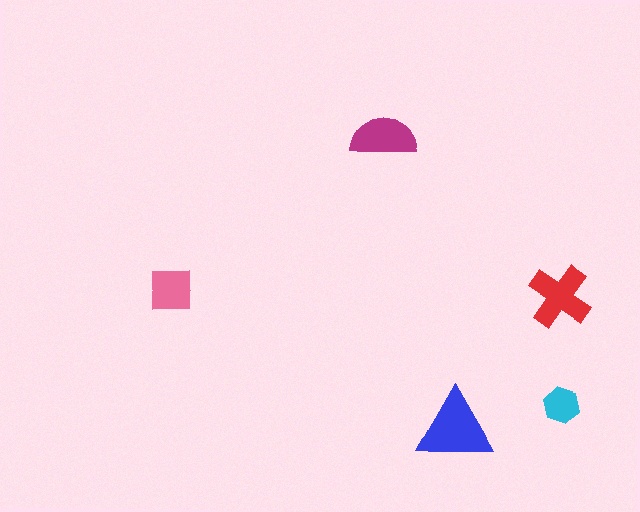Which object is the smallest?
The cyan hexagon.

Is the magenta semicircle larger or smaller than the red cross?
Smaller.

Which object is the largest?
The blue triangle.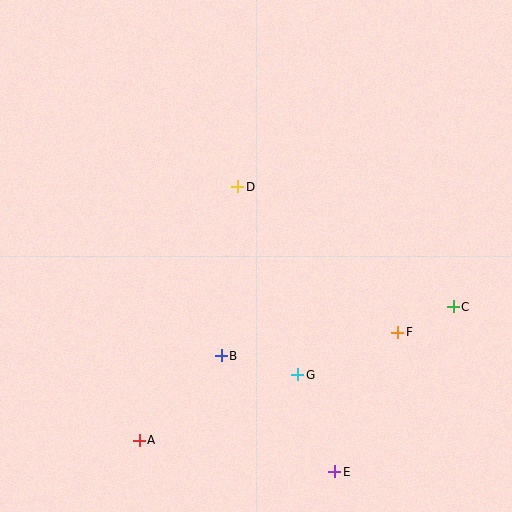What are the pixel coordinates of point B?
Point B is at (221, 356).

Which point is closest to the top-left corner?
Point D is closest to the top-left corner.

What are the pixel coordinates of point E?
Point E is at (335, 472).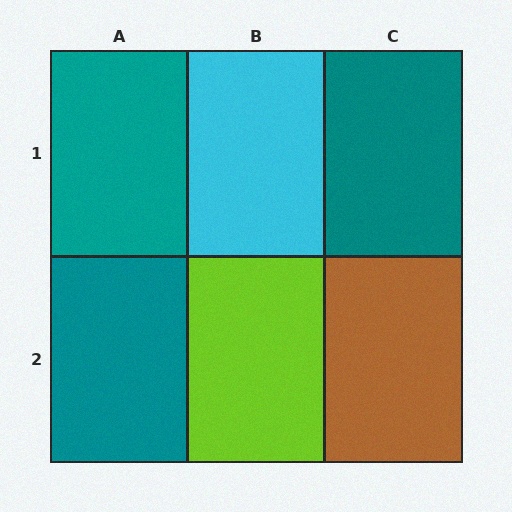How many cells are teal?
3 cells are teal.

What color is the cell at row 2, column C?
Brown.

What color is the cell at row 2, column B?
Lime.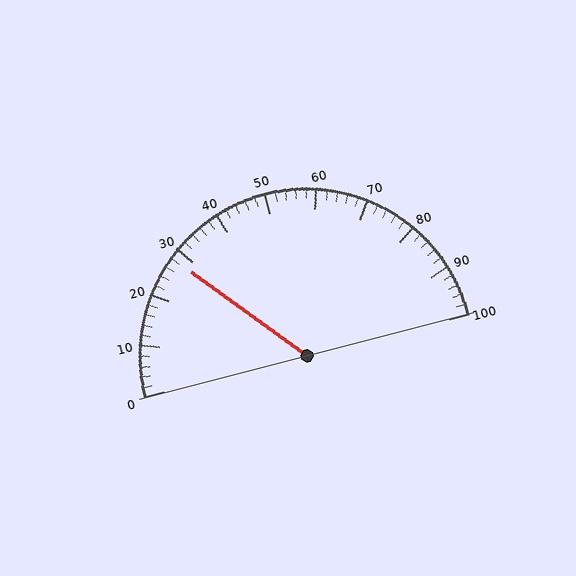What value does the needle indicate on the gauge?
The needle indicates approximately 28.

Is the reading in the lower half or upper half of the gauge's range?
The reading is in the lower half of the range (0 to 100).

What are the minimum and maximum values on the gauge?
The gauge ranges from 0 to 100.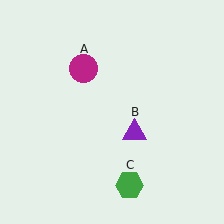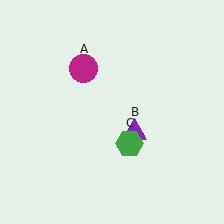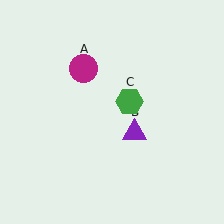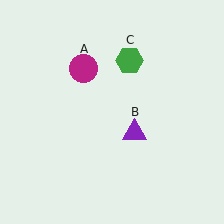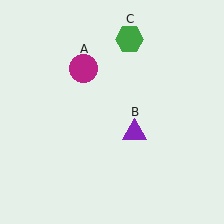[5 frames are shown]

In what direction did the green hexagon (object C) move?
The green hexagon (object C) moved up.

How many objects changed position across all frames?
1 object changed position: green hexagon (object C).